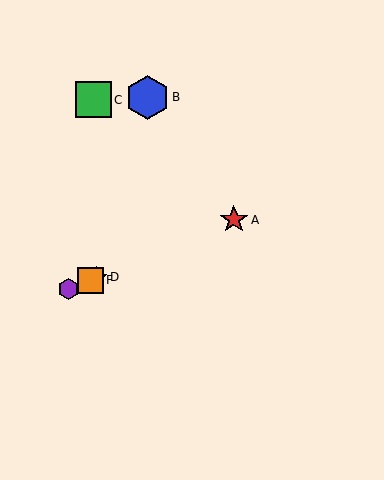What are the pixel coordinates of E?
Object E is at (69, 289).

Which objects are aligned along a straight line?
Objects A, D, E, F are aligned along a straight line.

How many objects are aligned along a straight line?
4 objects (A, D, E, F) are aligned along a straight line.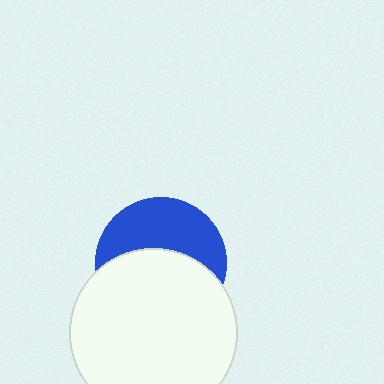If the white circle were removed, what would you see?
You would see the complete blue circle.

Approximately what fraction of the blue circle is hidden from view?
Roughly 55% of the blue circle is hidden behind the white circle.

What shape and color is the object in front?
The object in front is a white circle.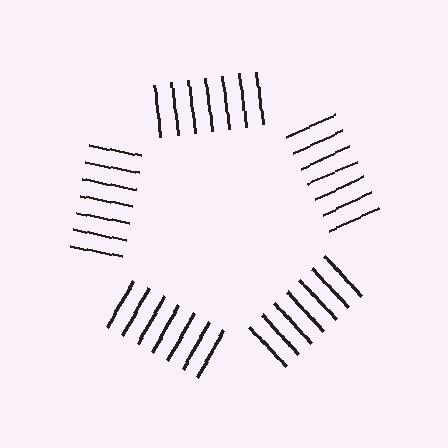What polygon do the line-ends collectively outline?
An illusory pentagon — the line segments terminate on its edges but no continuous stroke is drawn.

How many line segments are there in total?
35 — 7 along each of the 5 edges.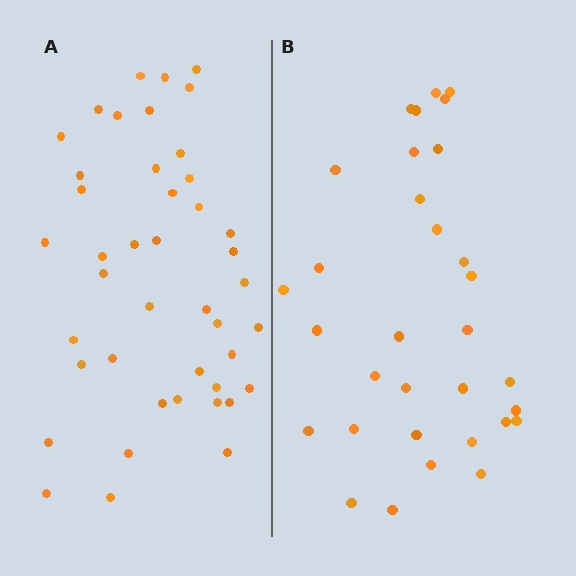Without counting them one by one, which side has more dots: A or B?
Region A (the left region) has more dots.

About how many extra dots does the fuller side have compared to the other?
Region A has roughly 12 or so more dots than region B.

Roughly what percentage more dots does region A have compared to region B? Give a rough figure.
About 35% more.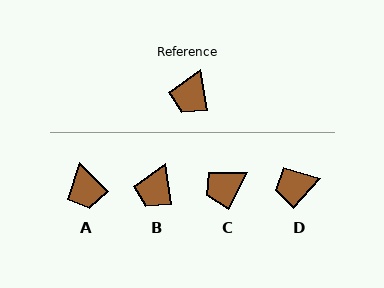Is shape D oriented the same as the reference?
No, it is off by about 51 degrees.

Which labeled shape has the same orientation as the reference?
B.